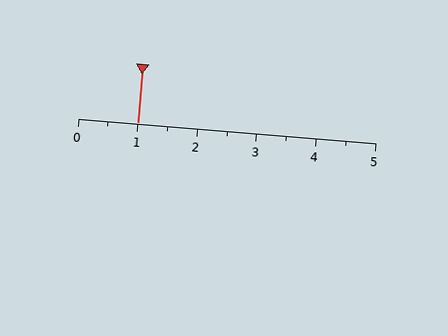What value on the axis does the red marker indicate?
The marker indicates approximately 1.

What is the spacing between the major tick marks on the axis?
The major ticks are spaced 1 apart.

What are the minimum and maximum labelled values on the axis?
The axis runs from 0 to 5.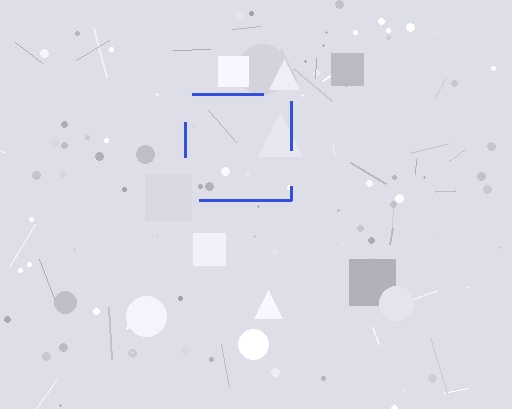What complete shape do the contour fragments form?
The contour fragments form a square.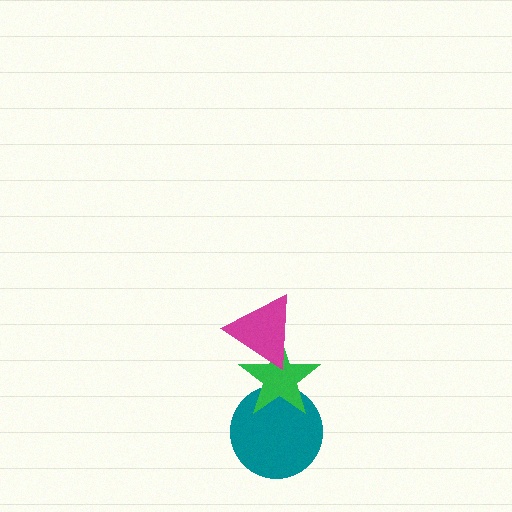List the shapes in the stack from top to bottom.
From top to bottom: the magenta triangle, the green star, the teal circle.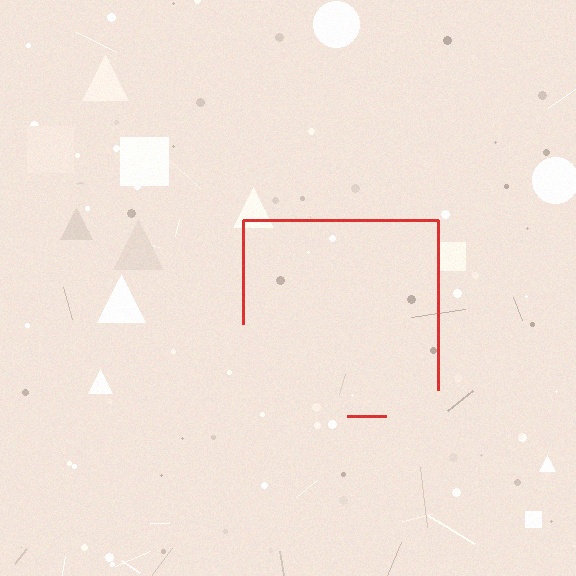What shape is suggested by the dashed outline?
The dashed outline suggests a square.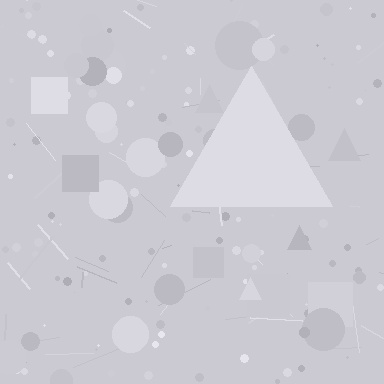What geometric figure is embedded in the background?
A triangle is embedded in the background.